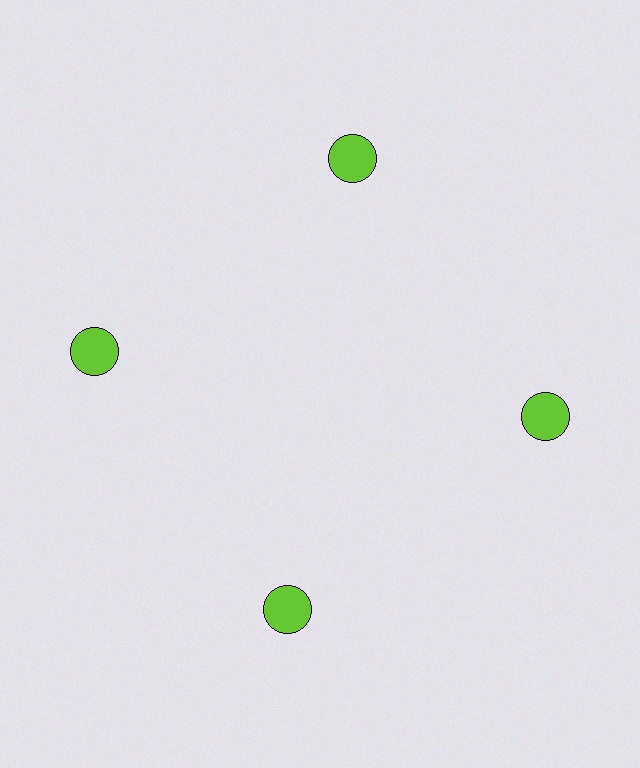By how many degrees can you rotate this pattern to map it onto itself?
The pattern maps onto itself every 90 degrees of rotation.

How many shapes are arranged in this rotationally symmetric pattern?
There are 4 shapes, arranged in 4 groups of 1.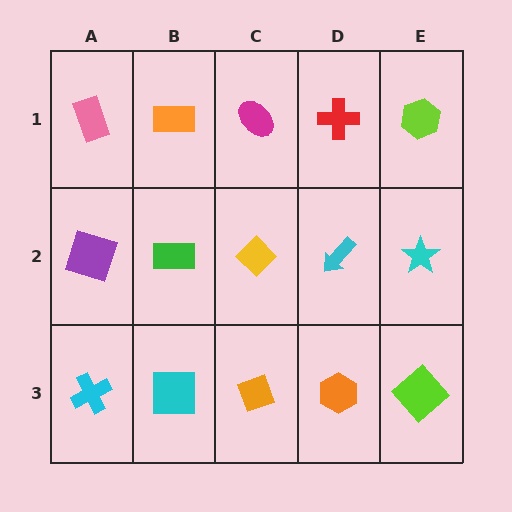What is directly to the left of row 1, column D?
A magenta ellipse.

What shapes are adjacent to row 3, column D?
A cyan arrow (row 2, column D), an orange diamond (row 3, column C), a lime diamond (row 3, column E).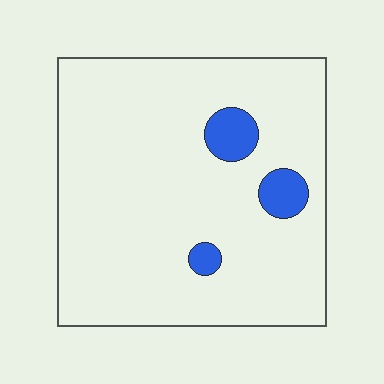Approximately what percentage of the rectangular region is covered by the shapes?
Approximately 5%.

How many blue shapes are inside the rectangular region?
3.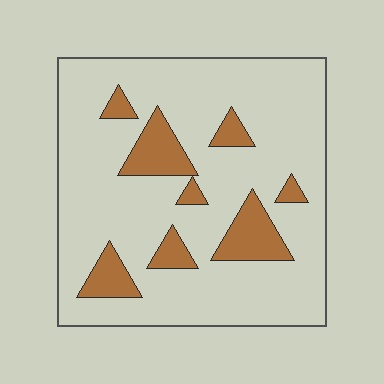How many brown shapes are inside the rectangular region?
8.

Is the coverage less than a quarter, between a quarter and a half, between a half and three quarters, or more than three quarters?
Less than a quarter.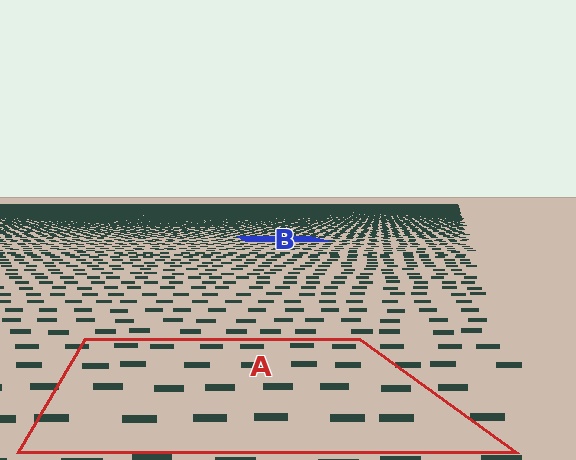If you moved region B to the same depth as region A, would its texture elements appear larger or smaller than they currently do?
They would appear larger. At a closer depth, the same texture elements are projected at a bigger on-screen size.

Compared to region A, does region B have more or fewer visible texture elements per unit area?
Region B has more texture elements per unit area — they are packed more densely because it is farther away.